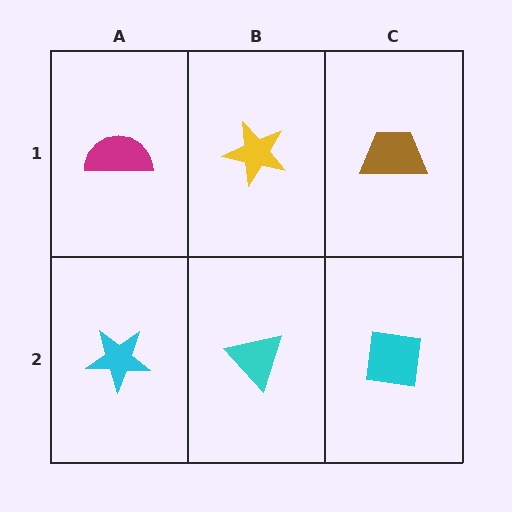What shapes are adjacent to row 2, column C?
A brown trapezoid (row 1, column C), a cyan triangle (row 2, column B).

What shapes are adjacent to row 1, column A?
A cyan star (row 2, column A), a yellow star (row 1, column B).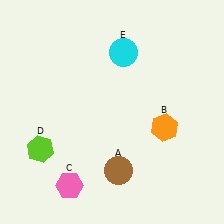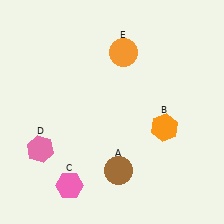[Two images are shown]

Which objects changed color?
D changed from lime to pink. E changed from cyan to orange.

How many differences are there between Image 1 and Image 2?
There are 2 differences between the two images.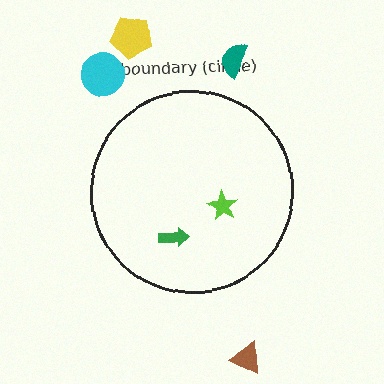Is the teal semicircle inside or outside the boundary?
Outside.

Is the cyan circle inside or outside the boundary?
Outside.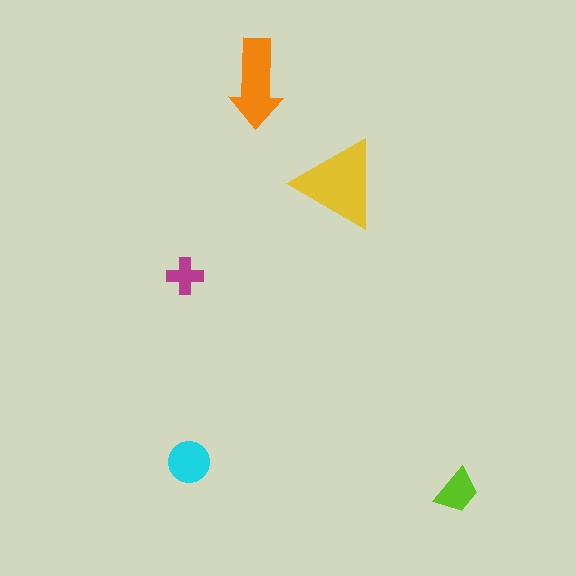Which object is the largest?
The yellow triangle.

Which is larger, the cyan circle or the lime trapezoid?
The cyan circle.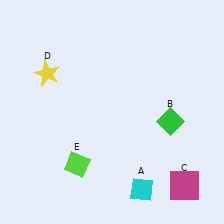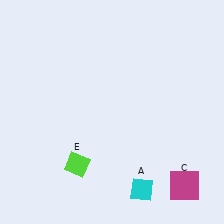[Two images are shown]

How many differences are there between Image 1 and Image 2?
There are 2 differences between the two images.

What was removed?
The yellow star (D), the green diamond (B) were removed in Image 2.